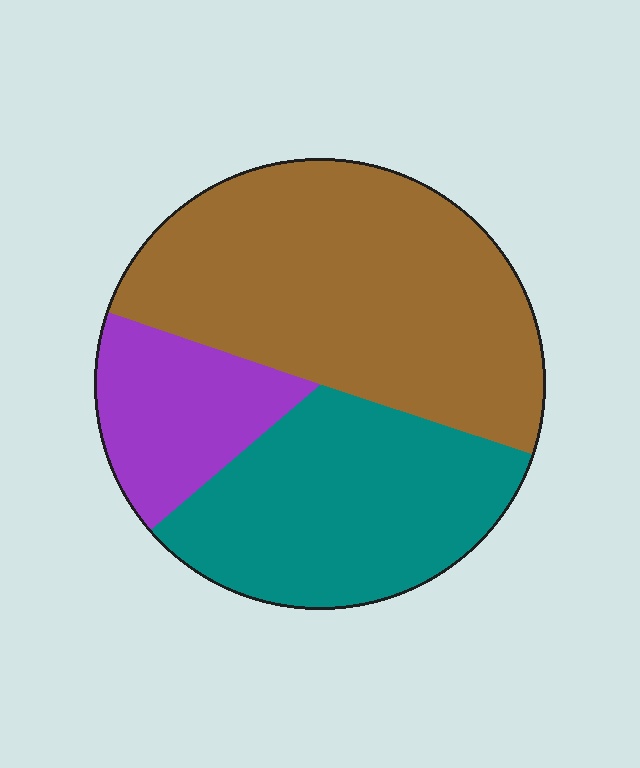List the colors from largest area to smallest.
From largest to smallest: brown, teal, purple.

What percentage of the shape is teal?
Teal covers about 35% of the shape.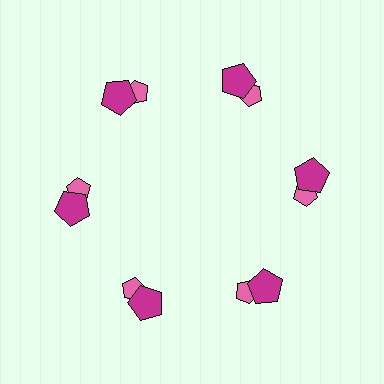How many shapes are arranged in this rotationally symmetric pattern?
There are 12 shapes, arranged in 6 groups of 2.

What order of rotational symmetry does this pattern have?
This pattern has 6-fold rotational symmetry.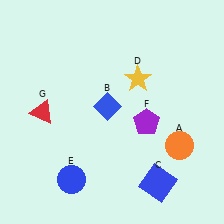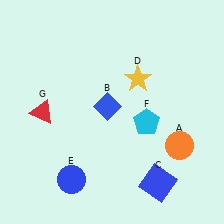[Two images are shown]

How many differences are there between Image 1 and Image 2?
There is 1 difference between the two images.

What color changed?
The pentagon (F) changed from purple in Image 1 to cyan in Image 2.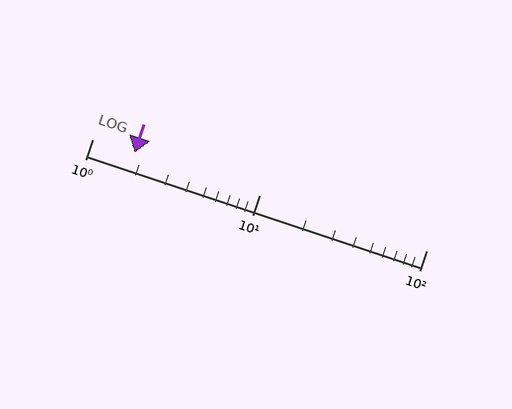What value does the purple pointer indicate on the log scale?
The pointer indicates approximately 1.8.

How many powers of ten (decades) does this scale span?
The scale spans 2 decades, from 1 to 100.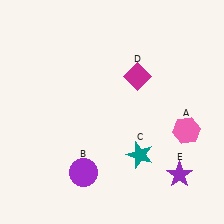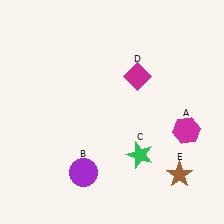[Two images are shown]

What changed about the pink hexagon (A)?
In Image 1, A is pink. In Image 2, it changed to magenta.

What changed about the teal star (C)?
In Image 1, C is teal. In Image 2, it changed to green.